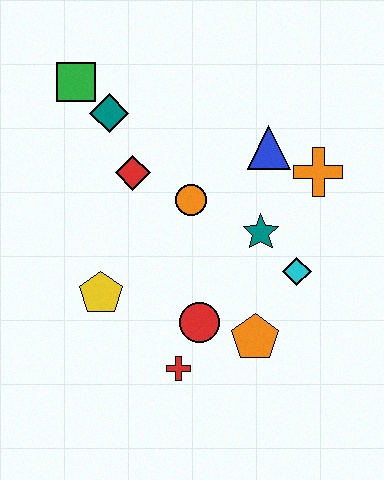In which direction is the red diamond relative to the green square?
The red diamond is below the green square.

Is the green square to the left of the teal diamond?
Yes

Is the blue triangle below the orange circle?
No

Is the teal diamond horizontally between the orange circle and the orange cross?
No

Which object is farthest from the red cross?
The green square is farthest from the red cross.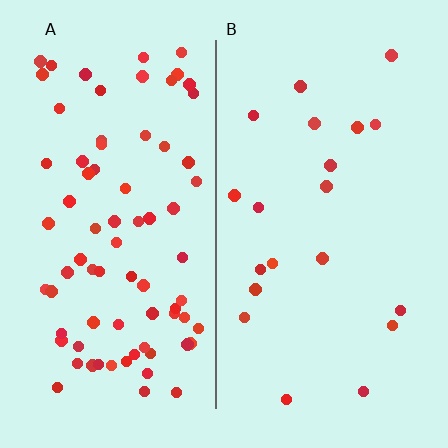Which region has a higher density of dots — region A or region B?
A (the left).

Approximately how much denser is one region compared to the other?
Approximately 3.8× — region A over region B.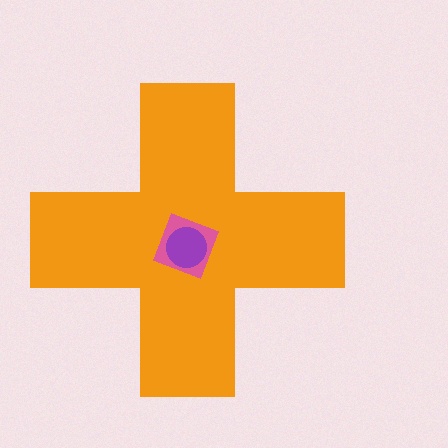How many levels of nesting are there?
3.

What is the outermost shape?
The orange cross.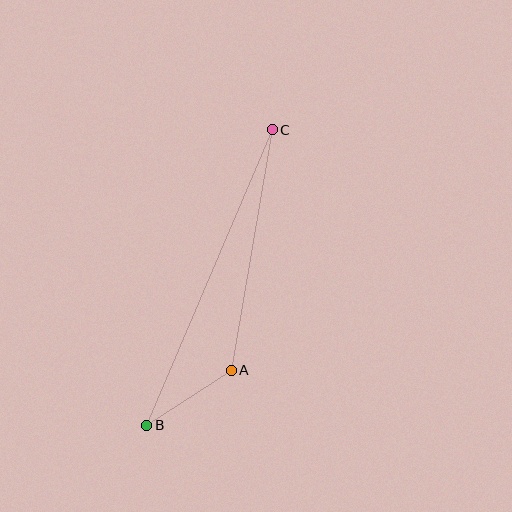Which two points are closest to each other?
Points A and B are closest to each other.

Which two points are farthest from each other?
Points B and C are farthest from each other.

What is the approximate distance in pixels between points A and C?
The distance between A and C is approximately 244 pixels.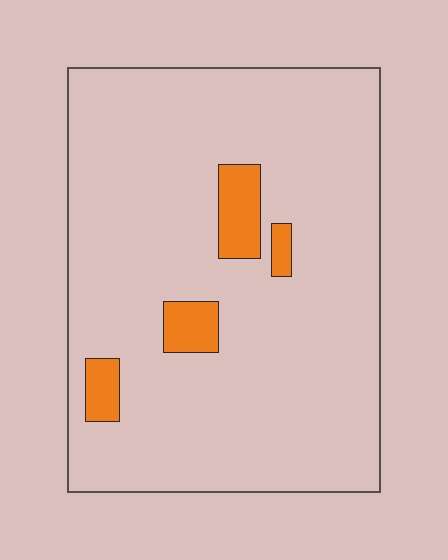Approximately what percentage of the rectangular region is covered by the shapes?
Approximately 10%.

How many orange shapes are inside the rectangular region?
4.